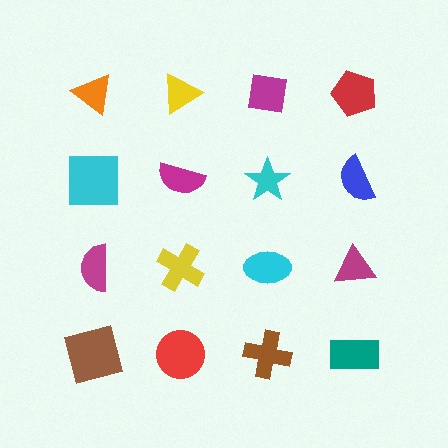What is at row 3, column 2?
A yellow cross.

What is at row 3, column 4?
A magenta triangle.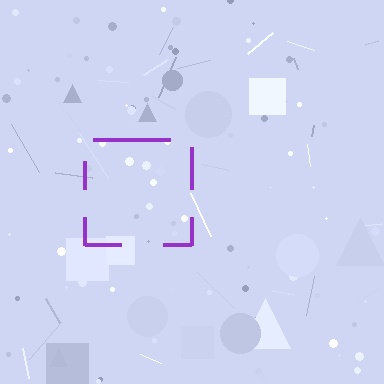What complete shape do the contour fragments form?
The contour fragments form a square.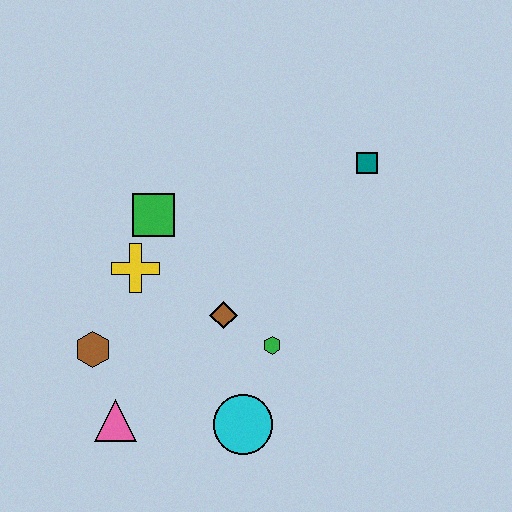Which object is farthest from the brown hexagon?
The teal square is farthest from the brown hexagon.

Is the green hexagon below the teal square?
Yes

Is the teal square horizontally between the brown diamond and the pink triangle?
No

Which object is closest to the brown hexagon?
The pink triangle is closest to the brown hexagon.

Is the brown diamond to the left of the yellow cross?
No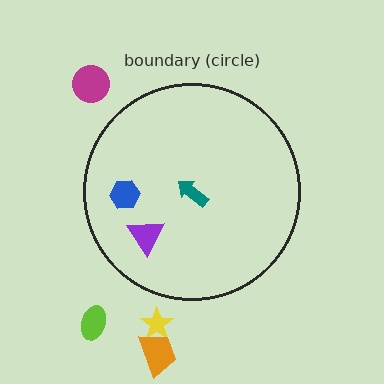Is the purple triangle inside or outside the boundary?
Inside.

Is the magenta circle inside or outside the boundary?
Outside.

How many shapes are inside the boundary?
3 inside, 4 outside.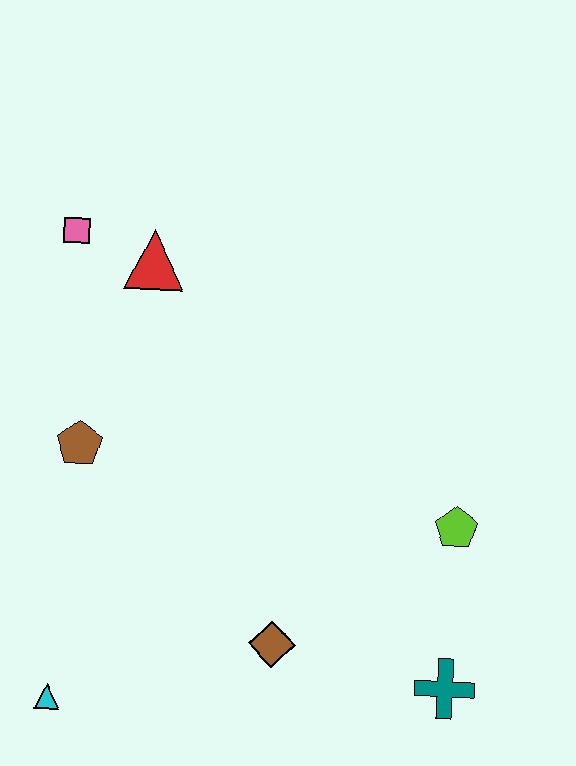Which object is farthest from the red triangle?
The teal cross is farthest from the red triangle.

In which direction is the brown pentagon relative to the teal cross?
The brown pentagon is to the left of the teal cross.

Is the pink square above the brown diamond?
Yes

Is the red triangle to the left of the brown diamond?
Yes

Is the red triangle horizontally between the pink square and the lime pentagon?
Yes